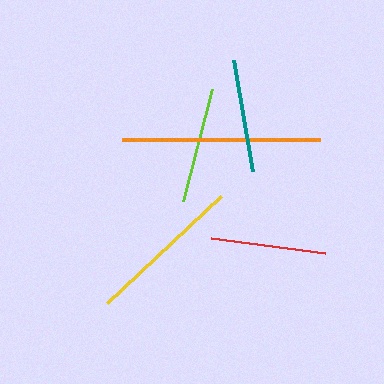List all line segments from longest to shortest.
From longest to shortest: orange, yellow, lime, red, teal.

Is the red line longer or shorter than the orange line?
The orange line is longer than the red line.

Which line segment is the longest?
The orange line is the longest at approximately 198 pixels.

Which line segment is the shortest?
The teal line is the shortest at approximately 113 pixels.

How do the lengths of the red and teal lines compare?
The red and teal lines are approximately the same length.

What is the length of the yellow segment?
The yellow segment is approximately 157 pixels long.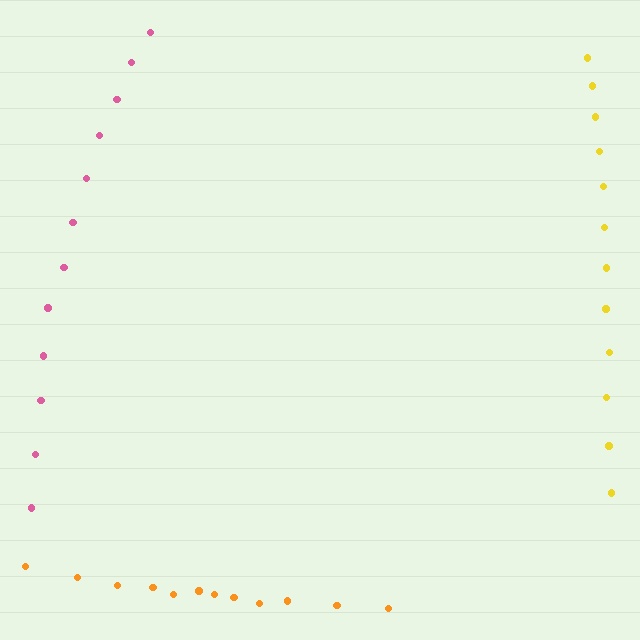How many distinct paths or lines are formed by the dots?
There are 3 distinct paths.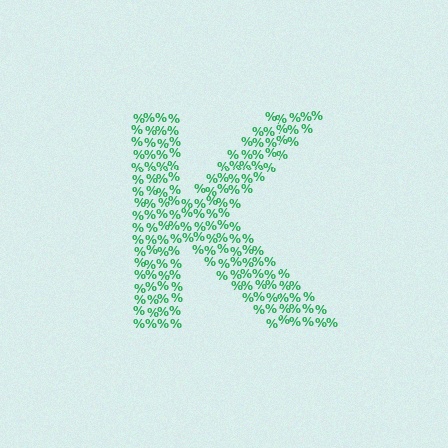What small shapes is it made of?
It is made of small percent signs.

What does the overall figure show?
The overall figure shows the letter K.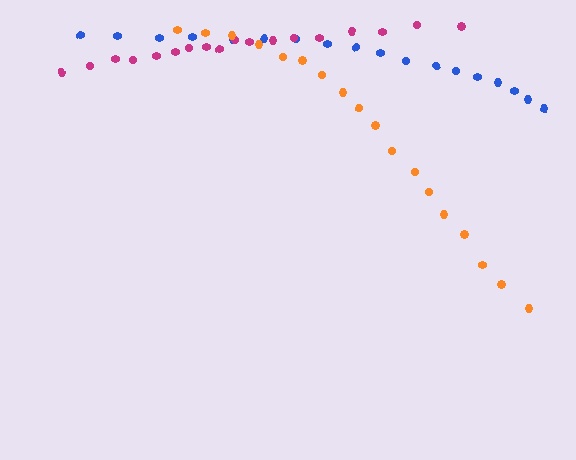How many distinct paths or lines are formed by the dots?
There are 3 distinct paths.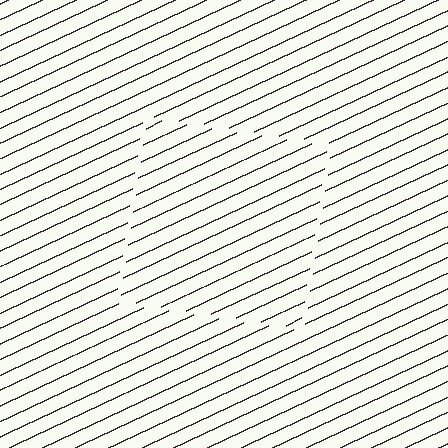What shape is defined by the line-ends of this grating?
An illusory square. The interior of the shape contains the same grating, shifted by half a period — the contour is defined by the phase discontinuity where line-ends from the inner and outer gratings abut.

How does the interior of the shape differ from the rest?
The interior of the shape contains the same grating, shifted by half a period — the contour is defined by the phase discontinuity where line-ends from the inner and outer gratings abut.